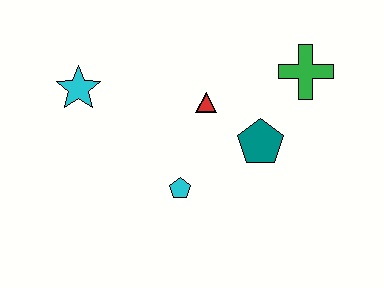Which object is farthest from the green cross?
The cyan star is farthest from the green cross.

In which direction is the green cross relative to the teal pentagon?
The green cross is above the teal pentagon.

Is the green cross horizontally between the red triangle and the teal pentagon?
No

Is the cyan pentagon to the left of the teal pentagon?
Yes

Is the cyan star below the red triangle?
No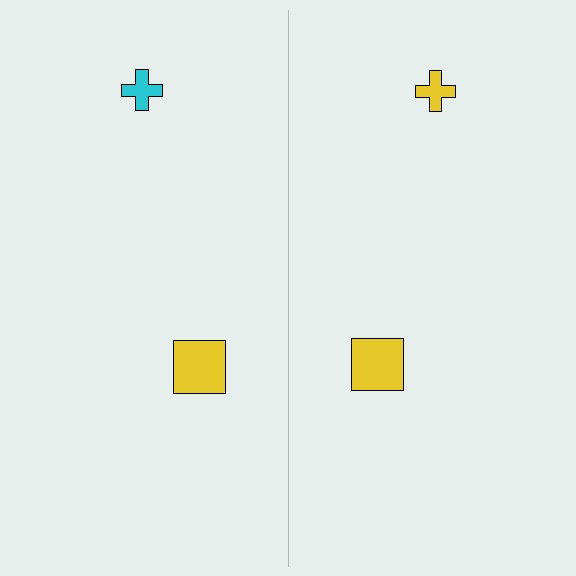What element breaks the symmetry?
The yellow cross on the right side breaks the symmetry — its mirror counterpart is cyan.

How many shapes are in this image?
There are 4 shapes in this image.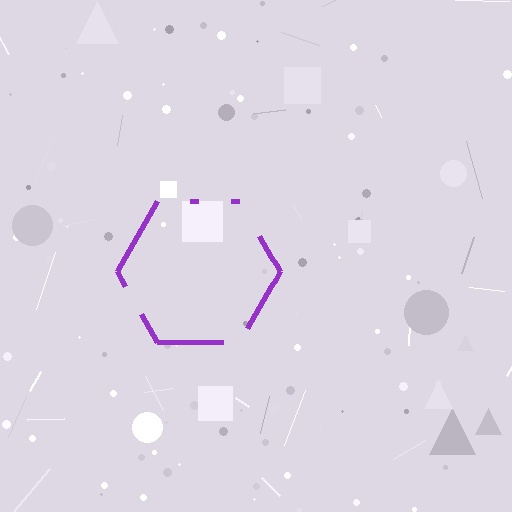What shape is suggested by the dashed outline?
The dashed outline suggests a hexagon.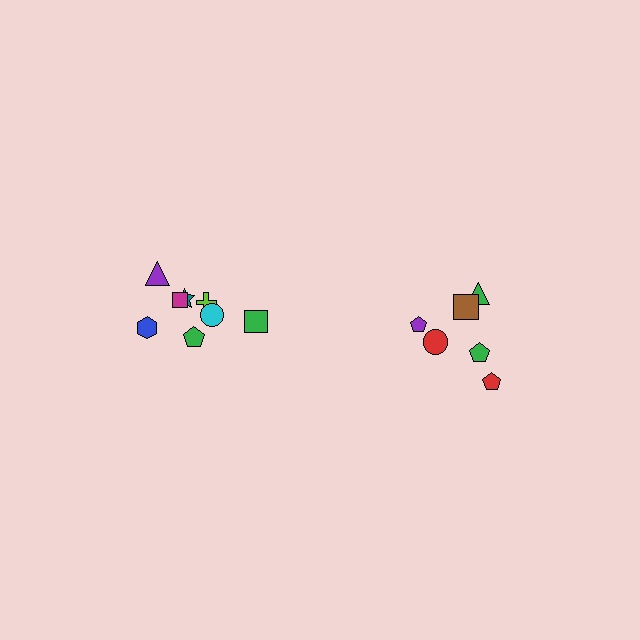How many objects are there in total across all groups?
There are 14 objects.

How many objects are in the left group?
There are 8 objects.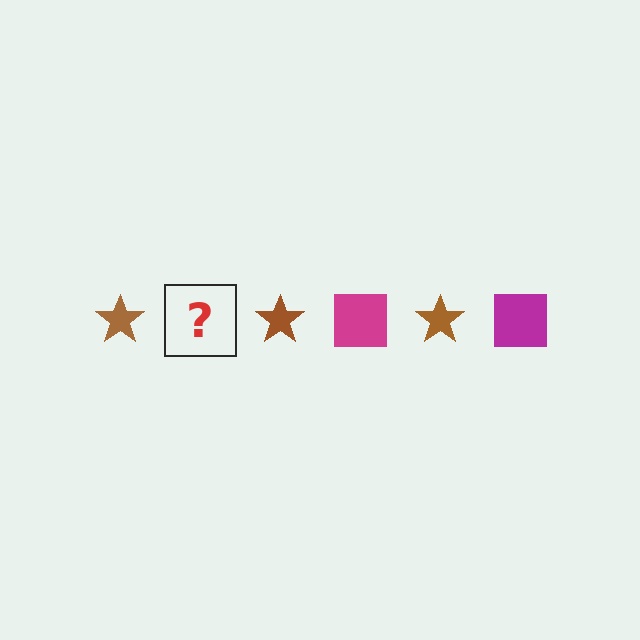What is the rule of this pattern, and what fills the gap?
The rule is that the pattern alternates between brown star and magenta square. The gap should be filled with a magenta square.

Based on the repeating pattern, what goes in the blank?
The blank should be a magenta square.